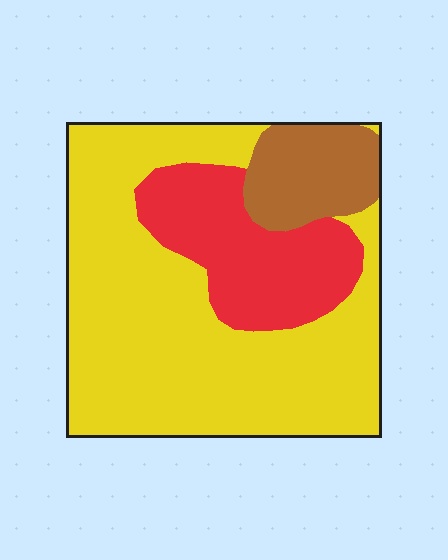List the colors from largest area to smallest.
From largest to smallest: yellow, red, brown.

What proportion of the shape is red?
Red covers 22% of the shape.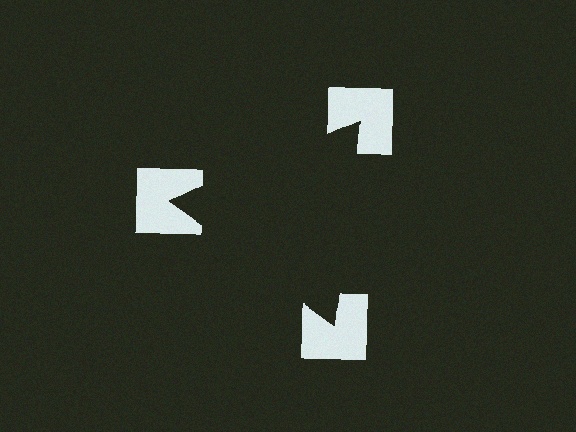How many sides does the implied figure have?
3 sides.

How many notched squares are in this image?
There are 3 — one at each vertex of the illusory triangle.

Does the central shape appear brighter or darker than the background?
It typically appears slightly darker than the background, even though no actual brightness change is drawn.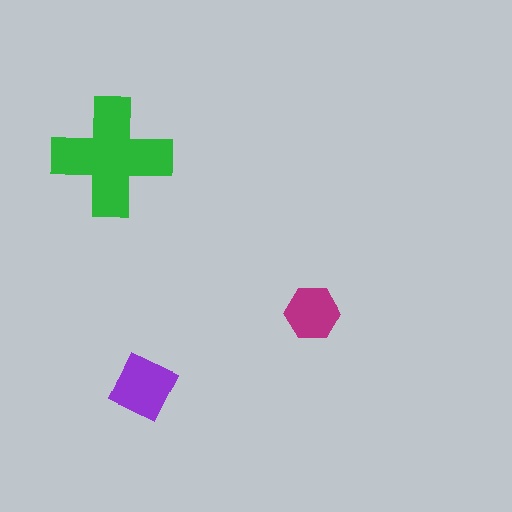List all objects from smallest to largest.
The magenta hexagon, the purple diamond, the green cross.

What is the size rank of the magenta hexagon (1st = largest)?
3rd.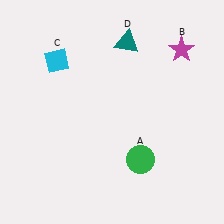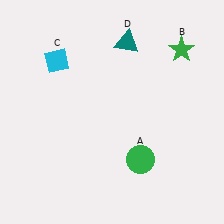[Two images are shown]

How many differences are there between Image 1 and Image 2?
There is 1 difference between the two images.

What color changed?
The star (B) changed from magenta in Image 1 to green in Image 2.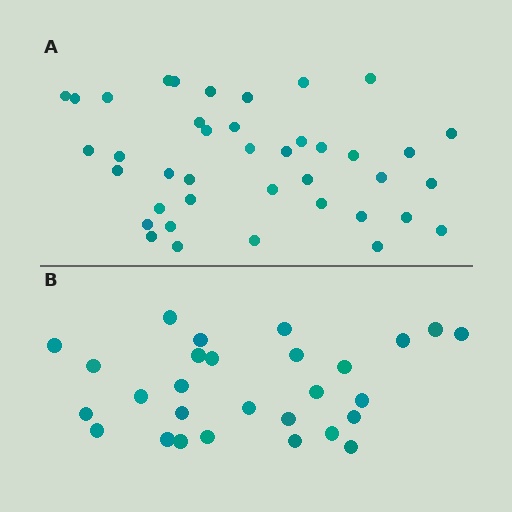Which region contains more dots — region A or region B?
Region A (the top region) has more dots.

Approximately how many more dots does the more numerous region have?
Region A has roughly 12 or so more dots than region B.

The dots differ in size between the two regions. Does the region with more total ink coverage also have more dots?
No. Region B has more total ink coverage because its dots are larger, but region A actually contains more individual dots. Total area can be misleading — the number of items is what matters here.